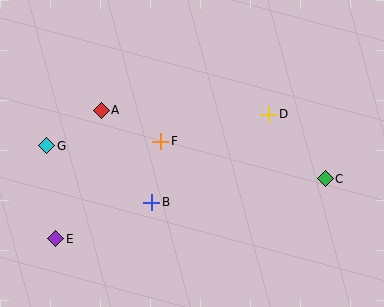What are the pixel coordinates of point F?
Point F is at (161, 141).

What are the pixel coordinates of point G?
Point G is at (47, 146).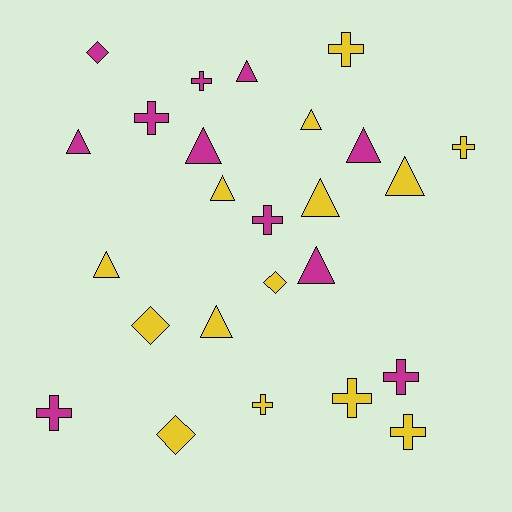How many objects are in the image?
There are 25 objects.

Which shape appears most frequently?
Triangle, with 11 objects.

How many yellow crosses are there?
There are 5 yellow crosses.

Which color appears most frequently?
Yellow, with 14 objects.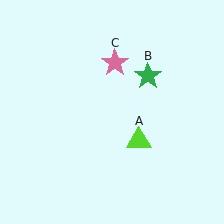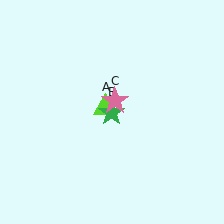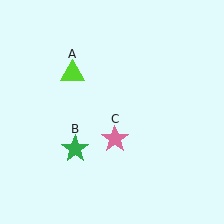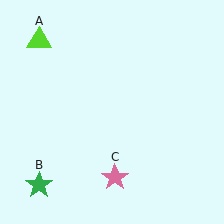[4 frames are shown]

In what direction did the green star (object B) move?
The green star (object B) moved down and to the left.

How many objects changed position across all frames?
3 objects changed position: lime triangle (object A), green star (object B), pink star (object C).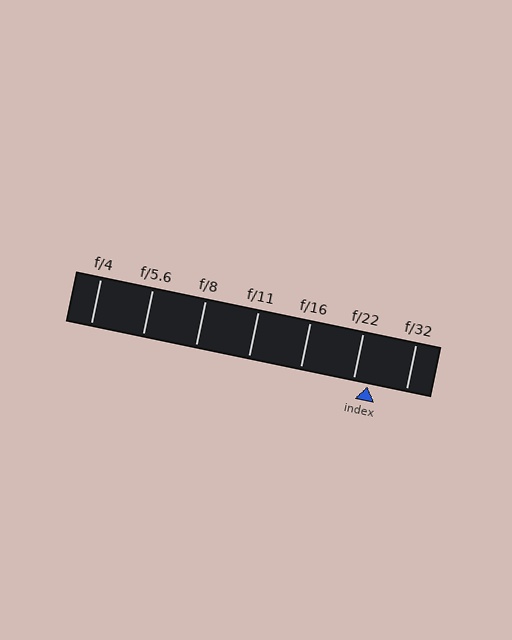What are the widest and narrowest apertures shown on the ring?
The widest aperture shown is f/4 and the narrowest is f/32.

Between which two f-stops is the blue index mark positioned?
The index mark is between f/22 and f/32.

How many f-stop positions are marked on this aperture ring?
There are 7 f-stop positions marked.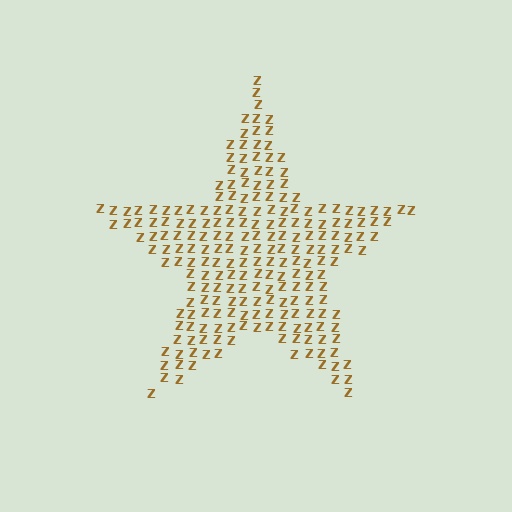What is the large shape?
The large shape is a star.